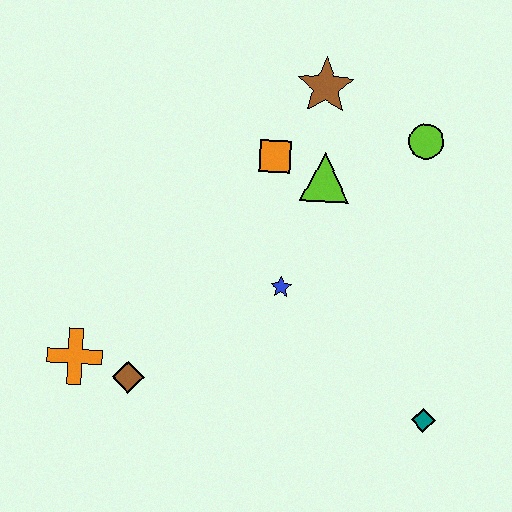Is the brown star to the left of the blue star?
No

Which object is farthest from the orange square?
The teal diamond is farthest from the orange square.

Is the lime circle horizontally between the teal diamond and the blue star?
Yes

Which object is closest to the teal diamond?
The blue star is closest to the teal diamond.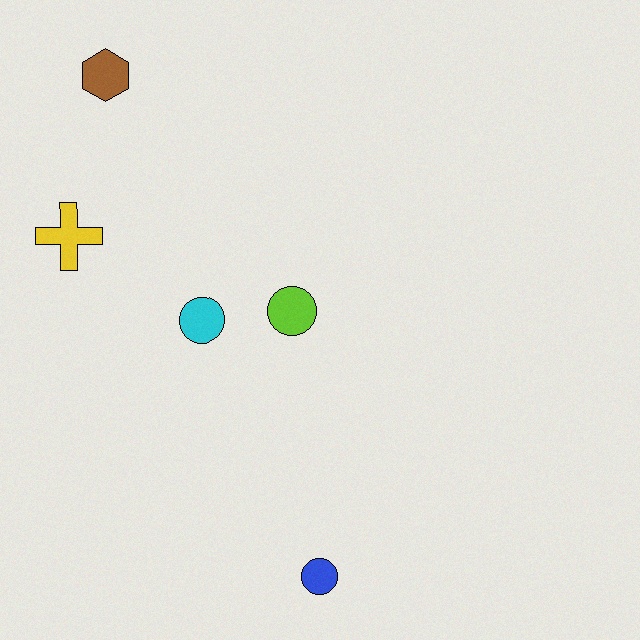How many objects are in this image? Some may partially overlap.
There are 5 objects.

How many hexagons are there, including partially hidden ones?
There is 1 hexagon.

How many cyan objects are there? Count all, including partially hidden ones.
There is 1 cyan object.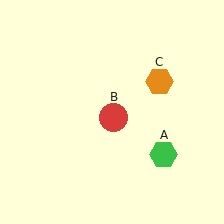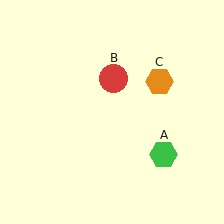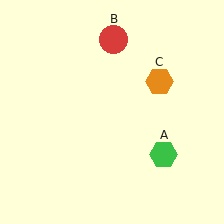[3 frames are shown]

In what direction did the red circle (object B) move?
The red circle (object B) moved up.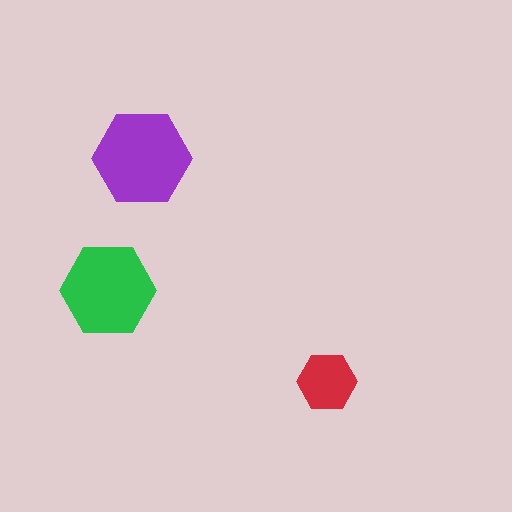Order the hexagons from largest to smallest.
the purple one, the green one, the red one.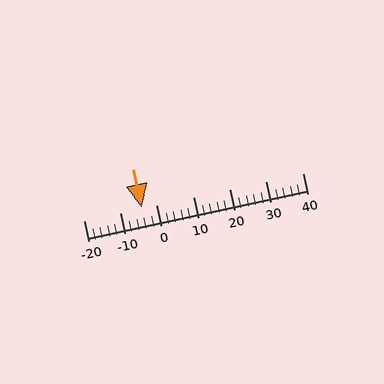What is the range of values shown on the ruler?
The ruler shows values from -20 to 40.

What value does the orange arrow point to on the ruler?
The orange arrow points to approximately -4.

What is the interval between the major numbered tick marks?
The major tick marks are spaced 10 units apart.